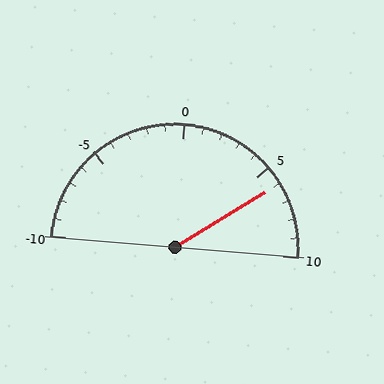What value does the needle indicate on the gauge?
The needle indicates approximately 6.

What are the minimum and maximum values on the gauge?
The gauge ranges from -10 to 10.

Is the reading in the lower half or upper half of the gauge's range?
The reading is in the upper half of the range (-10 to 10).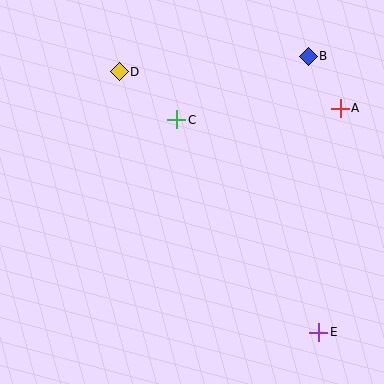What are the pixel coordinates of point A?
Point A is at (340, 108).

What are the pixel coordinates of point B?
Point B is at (308, 56).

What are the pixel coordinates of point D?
Point D is at (119, 72).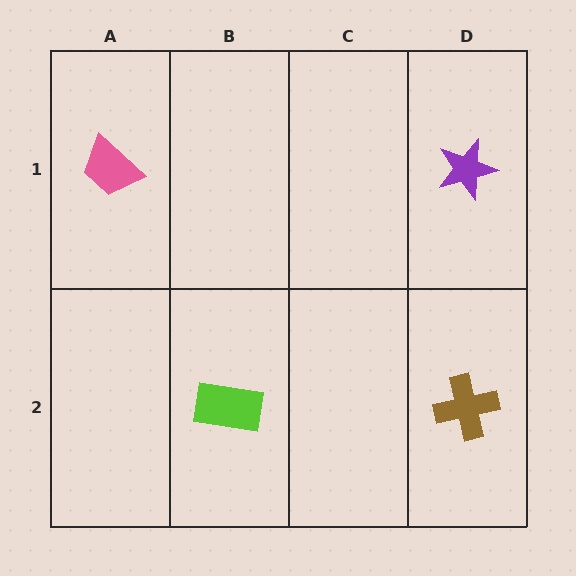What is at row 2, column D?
A brown cross.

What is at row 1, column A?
A pink trapezoid.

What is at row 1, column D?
A purple star.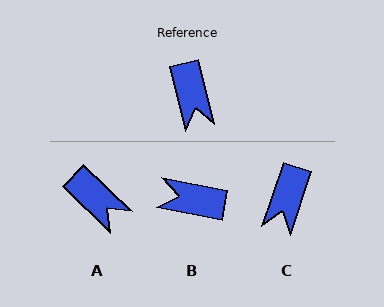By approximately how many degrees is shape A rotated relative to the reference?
Approximately 32 degrees counter-clockwise.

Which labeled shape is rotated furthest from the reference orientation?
B, about 115 degrees away.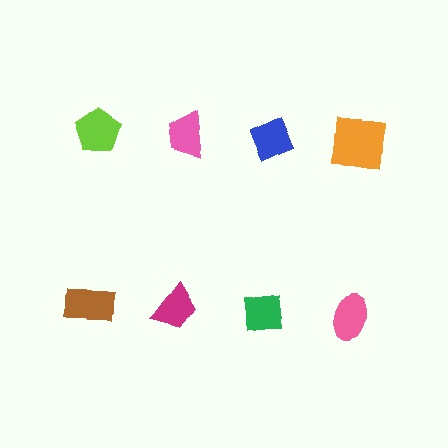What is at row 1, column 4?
An orange square.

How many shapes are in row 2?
4 shapes.